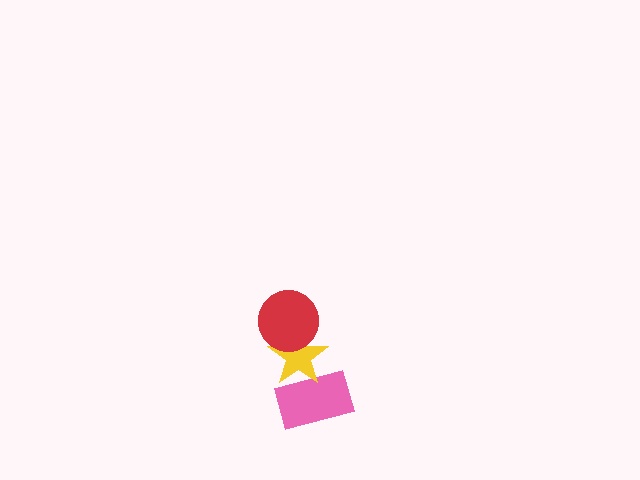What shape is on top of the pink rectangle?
The yellow star is on top of the pink rectangle.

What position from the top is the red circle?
The red circle is 1st from the top.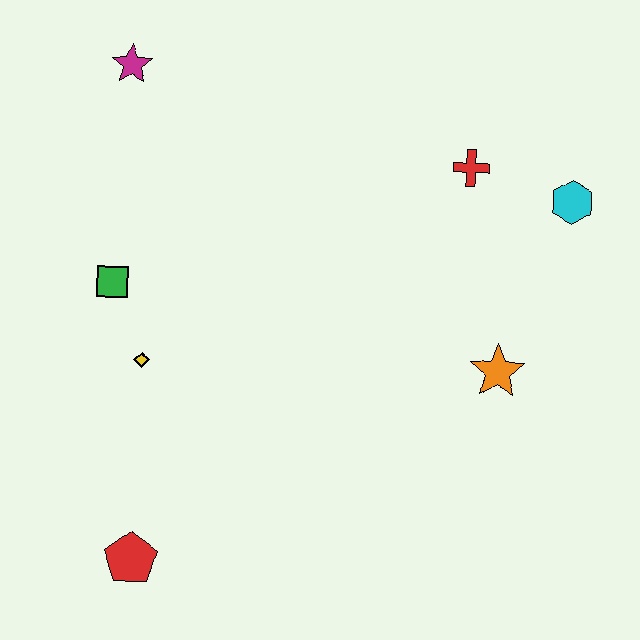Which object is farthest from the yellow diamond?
The cyan hexagon is farthest from the yellow diamond.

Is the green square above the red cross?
No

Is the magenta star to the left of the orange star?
Yes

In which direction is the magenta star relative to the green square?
The magenta star is above the green square.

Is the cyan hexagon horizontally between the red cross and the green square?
No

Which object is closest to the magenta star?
The green square is closest to the magenta star.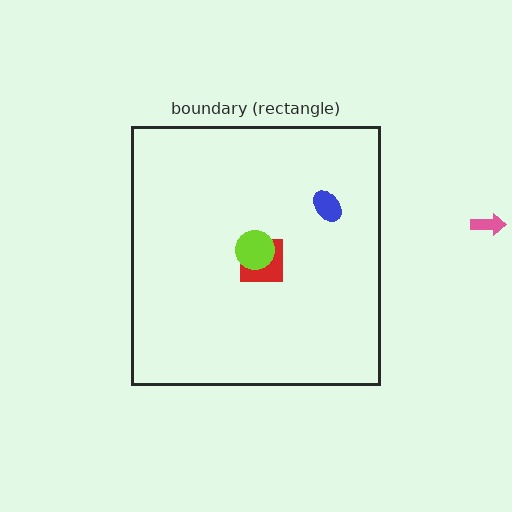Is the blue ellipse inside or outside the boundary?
Inside.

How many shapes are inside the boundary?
3 inside, 1 outside.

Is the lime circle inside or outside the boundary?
Inside.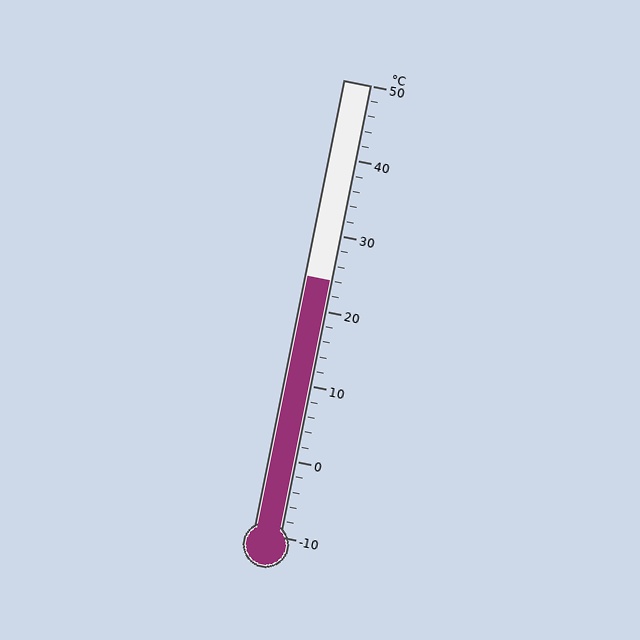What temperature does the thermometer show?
The thermometer shows approximately 24°C.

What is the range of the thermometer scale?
The thermometer scale ranges from -10°C to 50°C.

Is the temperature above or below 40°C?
The temperature is below 40°C.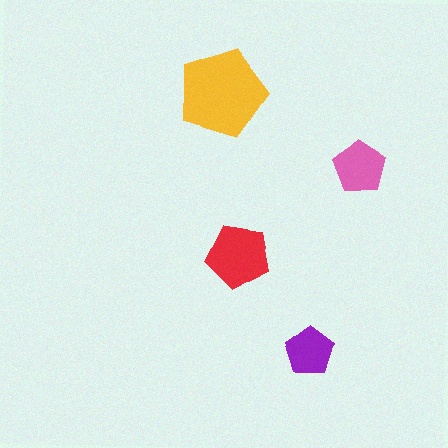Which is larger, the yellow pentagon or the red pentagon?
The yellow one.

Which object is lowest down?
The purple pentagon is bottommost.